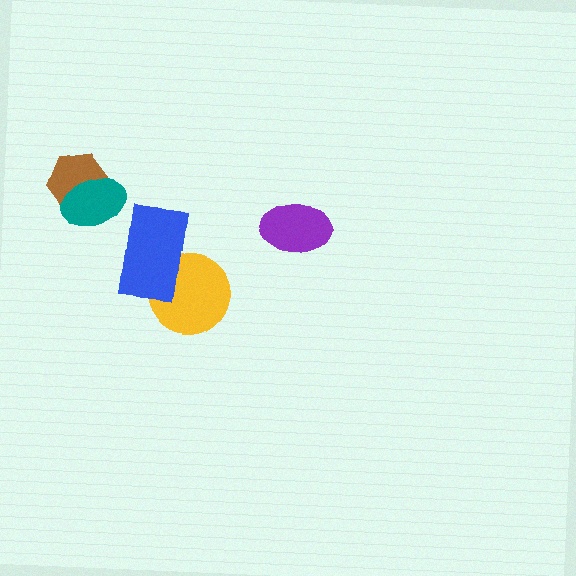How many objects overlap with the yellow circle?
1 object overlaps with the yellow circle.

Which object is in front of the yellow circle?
The blue rectangle is in front of the yellow circle.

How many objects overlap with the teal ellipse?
1 object overlaps with the teal ellipse.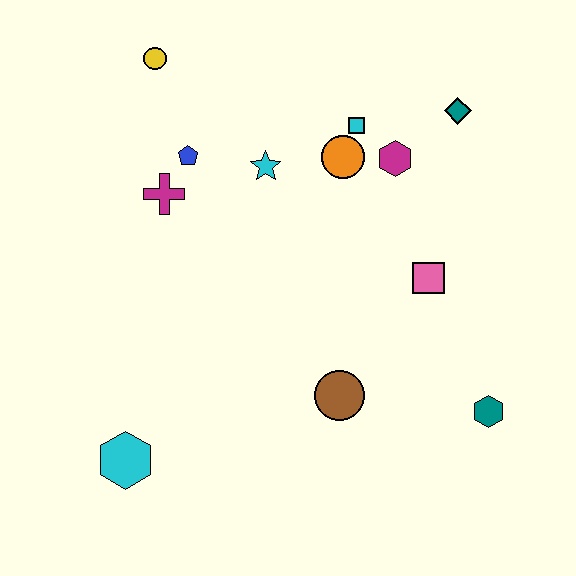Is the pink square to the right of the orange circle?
Yes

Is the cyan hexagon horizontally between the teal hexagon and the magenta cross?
No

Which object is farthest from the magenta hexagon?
The cyan hexagon is farthest from the magenta hexagon.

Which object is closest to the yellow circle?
The blue pentagon is closest to the yellow circle.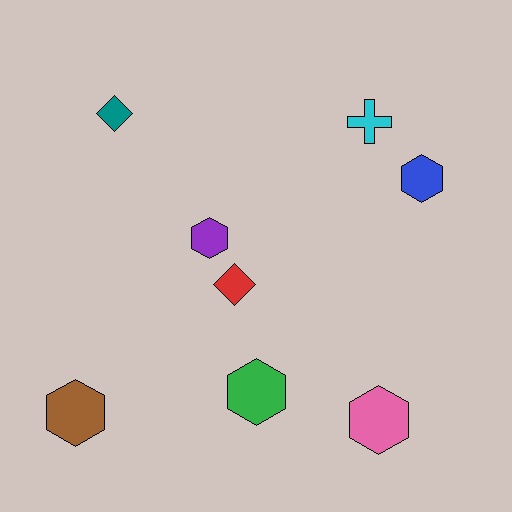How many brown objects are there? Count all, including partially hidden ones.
There is 1 brown object.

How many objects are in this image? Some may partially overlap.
There are 8 objects.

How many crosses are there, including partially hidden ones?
There is 1 cross.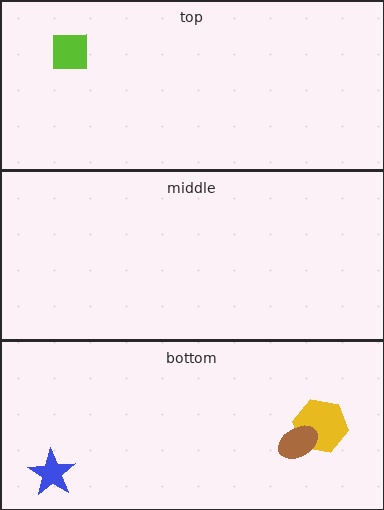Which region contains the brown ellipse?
The bottom region.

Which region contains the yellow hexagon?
The bottom region.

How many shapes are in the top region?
1.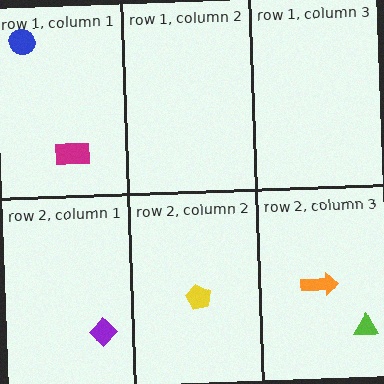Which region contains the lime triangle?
The row 2, column 3 region.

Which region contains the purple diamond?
The row 2, column 1 region.